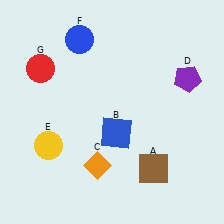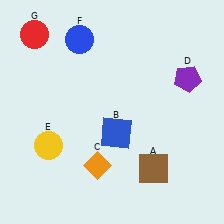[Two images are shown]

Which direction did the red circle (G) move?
The red circle (G) moved up.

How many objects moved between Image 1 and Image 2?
1 object moved between the two images.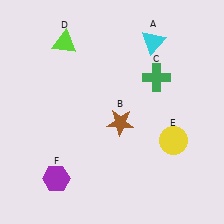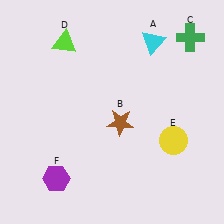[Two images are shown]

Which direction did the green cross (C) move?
The green cross (C) moved up.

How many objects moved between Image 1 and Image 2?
1 object moved between the two images.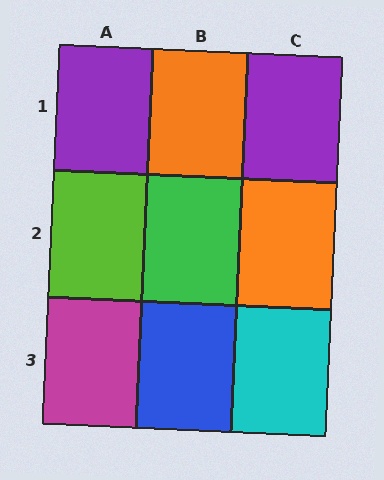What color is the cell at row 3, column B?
Blue.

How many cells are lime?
1 cell is lime.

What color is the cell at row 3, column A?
Magenta.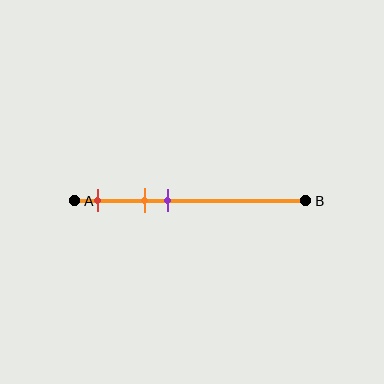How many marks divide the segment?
There are 3 marks dividing the segment.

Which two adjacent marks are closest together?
The orange and purple marks are the closest adjacent pair.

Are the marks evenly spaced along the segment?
Yes, the marks are approximately evenly spaced.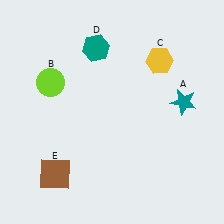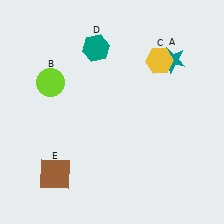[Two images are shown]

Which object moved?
The teal star (A) moved up.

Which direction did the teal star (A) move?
The teal star (A) moved up.